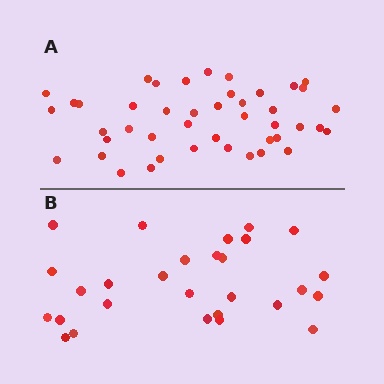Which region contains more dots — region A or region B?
Region A (the top region) has more dots.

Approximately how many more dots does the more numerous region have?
Region A has approximately 15 more dots than region B.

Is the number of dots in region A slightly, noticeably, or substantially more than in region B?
Region A has substantially more. The ratio is roughly 1.6 to 1.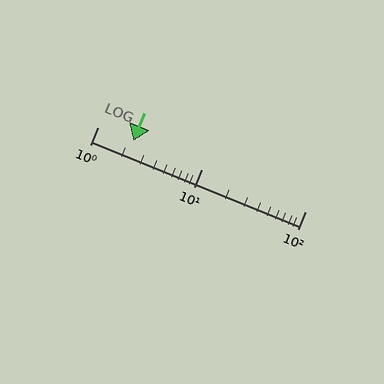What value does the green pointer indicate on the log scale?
The pointer indicates approximately 2.2.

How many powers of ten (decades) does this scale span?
The scale spans 2 decades, from 1 to 100.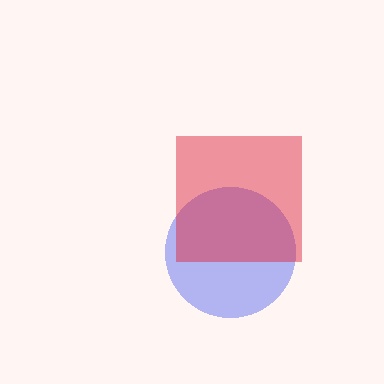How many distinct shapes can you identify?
There are 2 distinct shapes: a blue circle, a red square.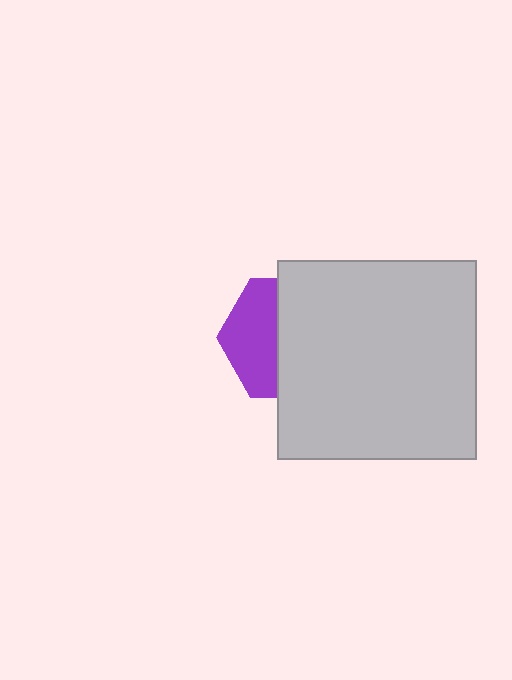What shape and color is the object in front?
The object in front is a light gray square.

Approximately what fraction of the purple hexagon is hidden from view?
Roughly 57% of the purple hexagon is hidden behind the light gray square.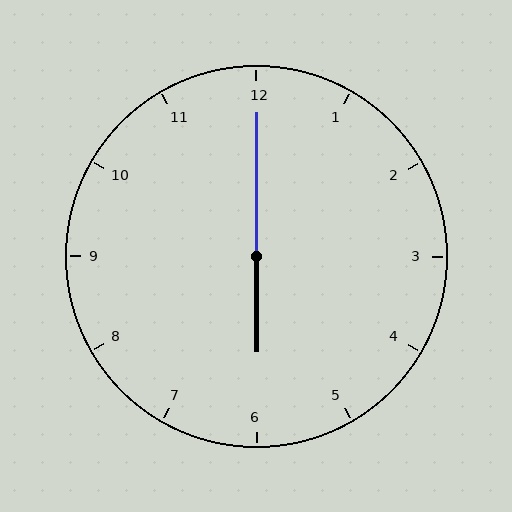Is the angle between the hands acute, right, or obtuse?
It is obtuse.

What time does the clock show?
6:00.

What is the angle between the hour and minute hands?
Approximately 180 degrees.